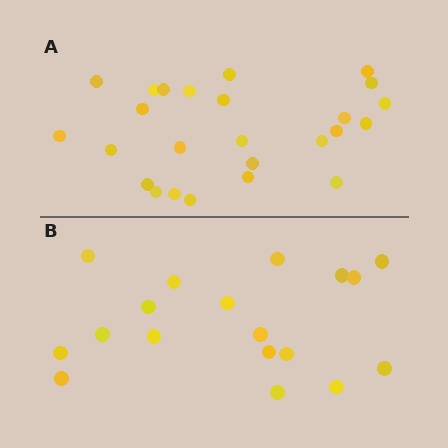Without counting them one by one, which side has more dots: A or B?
Region A (the top region) has more dots.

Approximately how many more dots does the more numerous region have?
Region A has roughly 8 or so more dots than region B.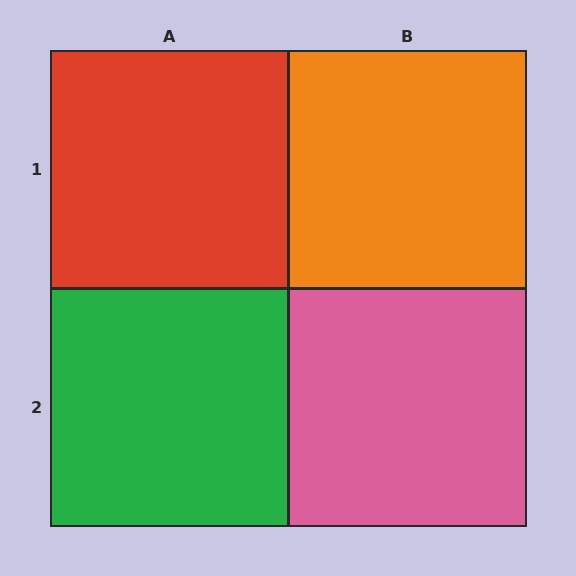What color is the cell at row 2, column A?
Green.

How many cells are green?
1 cell is green.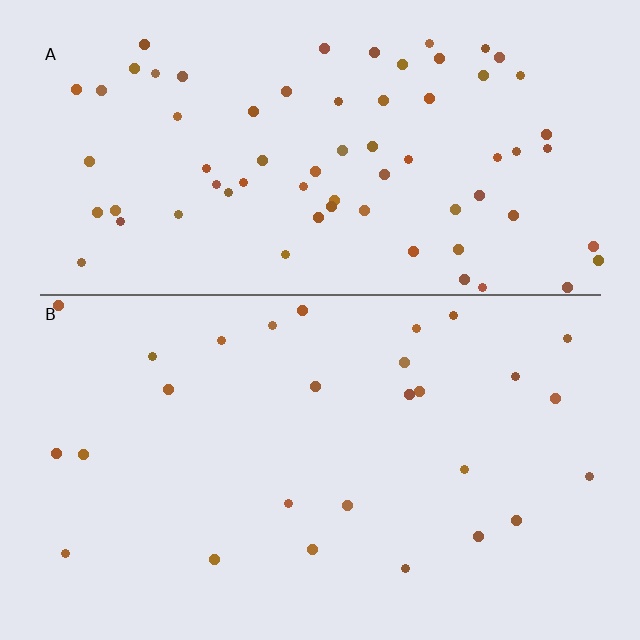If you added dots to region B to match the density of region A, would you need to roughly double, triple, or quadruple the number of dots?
Approximately triple.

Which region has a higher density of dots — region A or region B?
A (the top).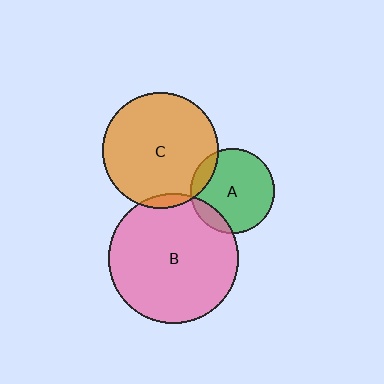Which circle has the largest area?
Circle B (pink).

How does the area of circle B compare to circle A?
Approximately 2.4 times.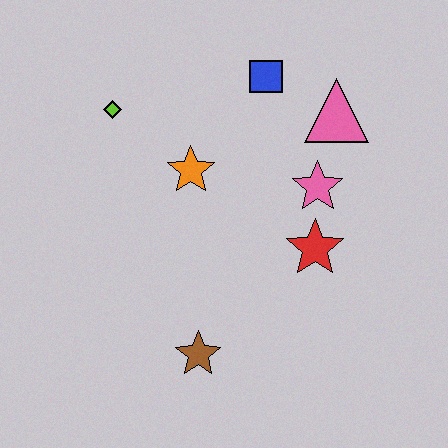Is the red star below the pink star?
Yes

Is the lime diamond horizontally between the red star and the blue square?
No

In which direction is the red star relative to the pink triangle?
The red star is below the pink triangle.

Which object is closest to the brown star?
The red star is closest to the brown star.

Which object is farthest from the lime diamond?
The brown star is farthest from the lime diamond.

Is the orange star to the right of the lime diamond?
Yes